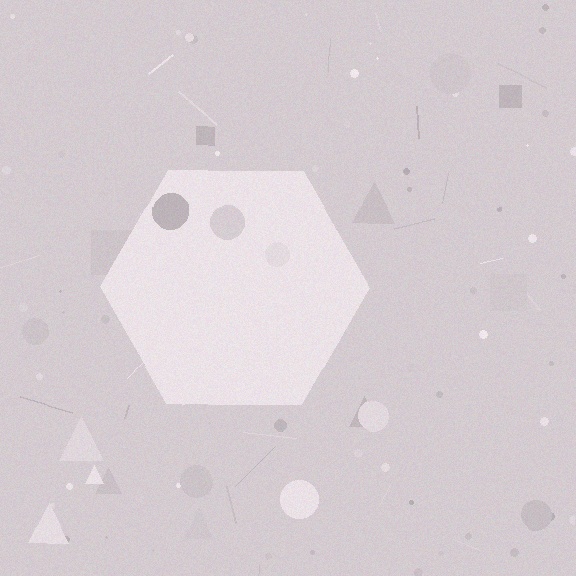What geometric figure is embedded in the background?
A hexagon is embedded in the background.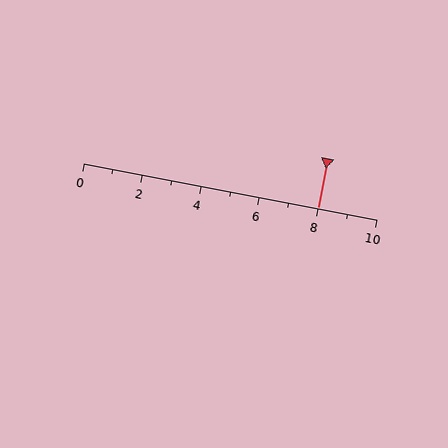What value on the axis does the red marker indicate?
The marker indicates approximately 8.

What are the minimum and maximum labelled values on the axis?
The axis runs from 0 to 10.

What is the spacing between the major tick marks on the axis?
The major ticks are spaced 2 apart.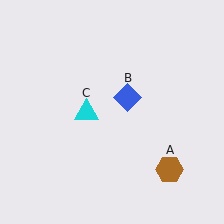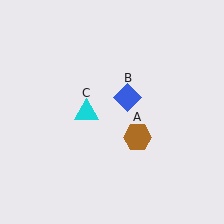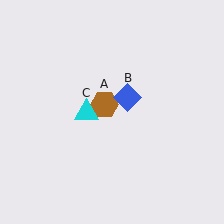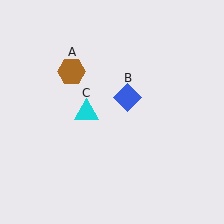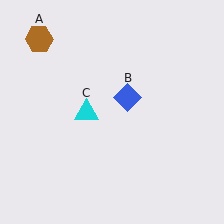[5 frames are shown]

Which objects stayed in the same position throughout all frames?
Blue diamond (object B) and cyan triangle (object C) remained stationary.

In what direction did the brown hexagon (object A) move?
The brown hexagon (object A) moved up and to the left.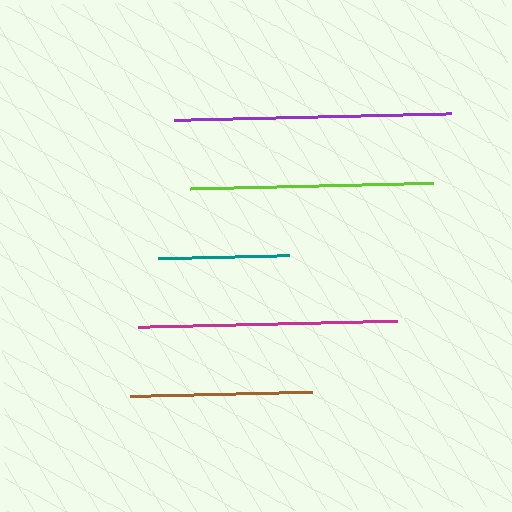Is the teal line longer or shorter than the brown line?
The brown line is longer than the teal line.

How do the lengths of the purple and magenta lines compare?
The purple and magenta lines are approximately the same length.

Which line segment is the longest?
The purple line is the longest at approximately 277 pixels.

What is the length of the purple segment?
The purple segment is approximately 277 pixels long.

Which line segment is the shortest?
The teal line is the shortest at approximately 131 pixels.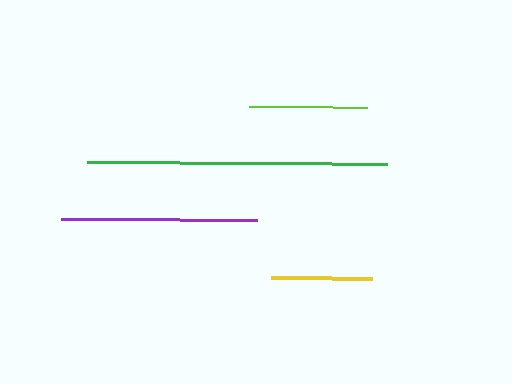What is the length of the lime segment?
The lime segment is approximately 118 pixels long.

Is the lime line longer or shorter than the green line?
The green line is longer than the lime line.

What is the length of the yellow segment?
The yellow segment is approximately 101 pixels long.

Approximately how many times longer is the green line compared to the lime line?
The green line is approximately 2.5 times the length of the lime line.